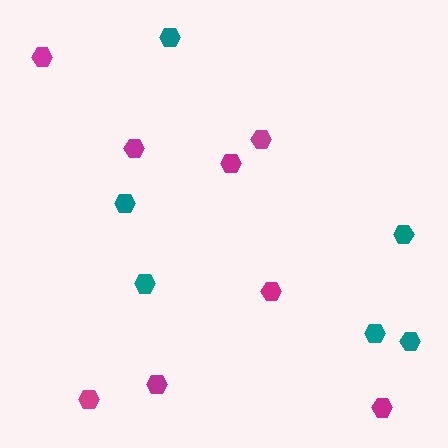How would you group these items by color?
There are 2 groups: one group of magenta hexagons (8) and one group of teal hexagons (6).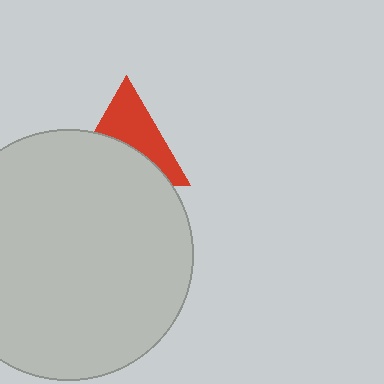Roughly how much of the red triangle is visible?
About half of it is visible (roughly 49%).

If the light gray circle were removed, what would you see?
You would see the complete red triangle.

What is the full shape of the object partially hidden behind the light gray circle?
The partially hidden object is a red triangle.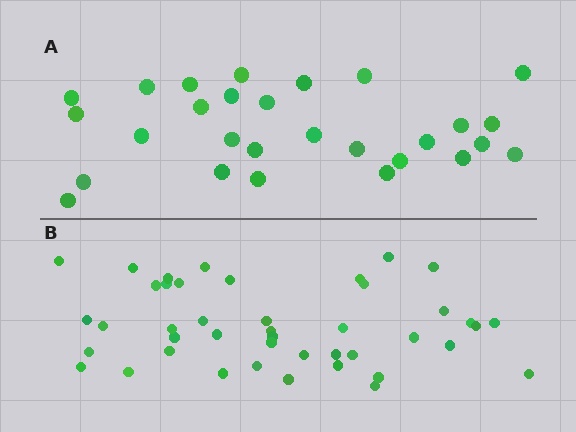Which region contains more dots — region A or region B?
Region B (the bottom region) has more dots.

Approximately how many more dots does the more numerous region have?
Region B has approximately 15 more dots than region A.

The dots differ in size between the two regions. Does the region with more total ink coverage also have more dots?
No. Region A has more total ink coverage because its dots are larger, but region B actually contains more individual dots. Total area can be misleading — the number of items is what matters here.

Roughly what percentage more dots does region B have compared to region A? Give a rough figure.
About 55% more.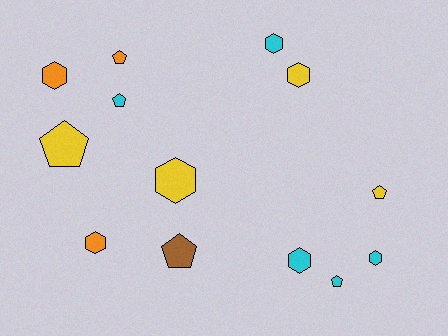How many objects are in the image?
There are 13 objects.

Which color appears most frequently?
Cyan, with 5 objects.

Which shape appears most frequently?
Hexagon, with 7 objects.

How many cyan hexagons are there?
There are 3 cyan hexagons.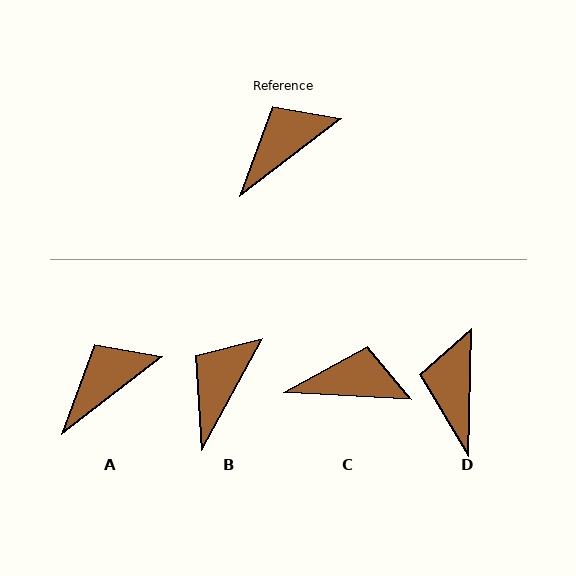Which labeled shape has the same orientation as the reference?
A.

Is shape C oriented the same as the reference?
No, it is off by about 41 degrees.